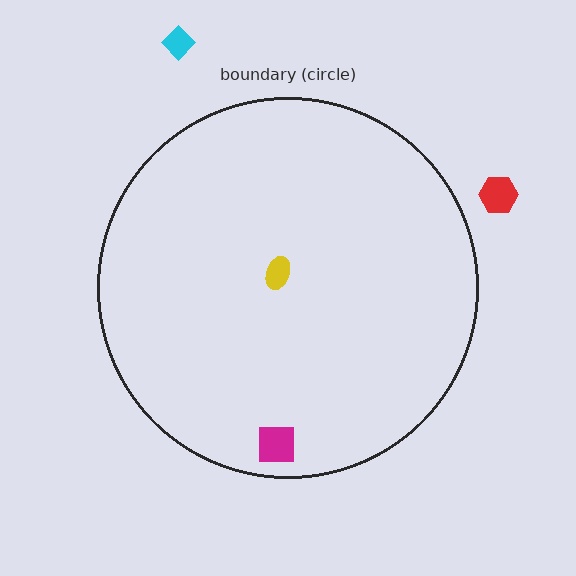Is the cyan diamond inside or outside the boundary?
Outside.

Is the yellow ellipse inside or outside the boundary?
Inside.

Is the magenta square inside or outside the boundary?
Inside.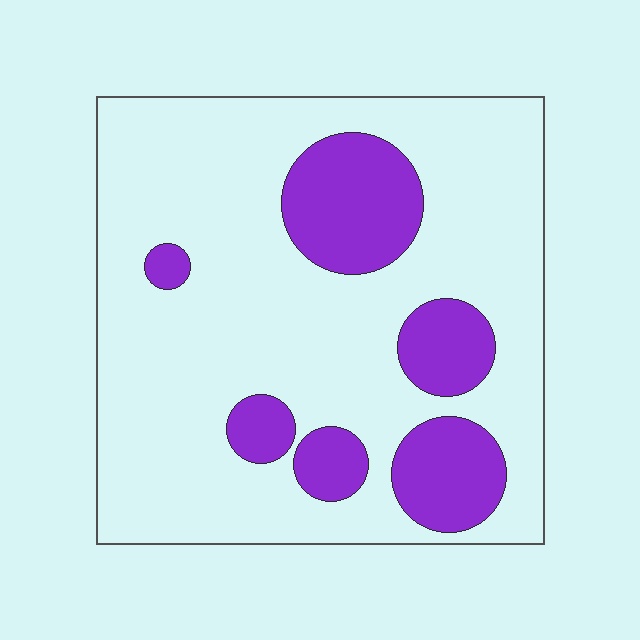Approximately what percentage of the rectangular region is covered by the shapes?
Approximately 20%.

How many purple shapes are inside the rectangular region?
6.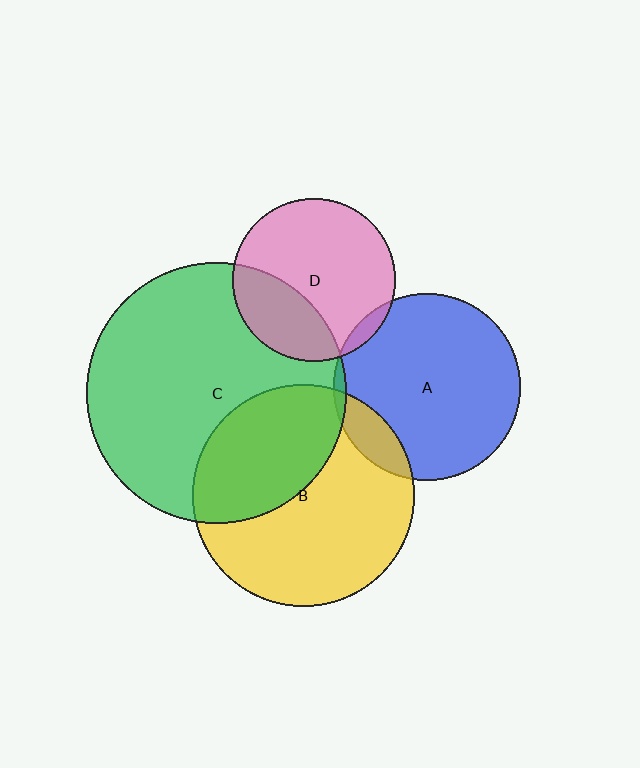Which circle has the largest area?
Circle C (green).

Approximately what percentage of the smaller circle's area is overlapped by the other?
Approximately 40%.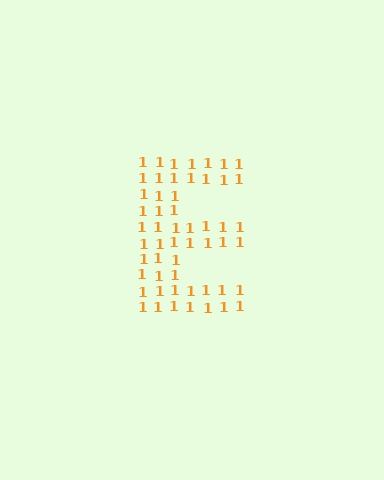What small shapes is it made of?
It is made of small digit 1's.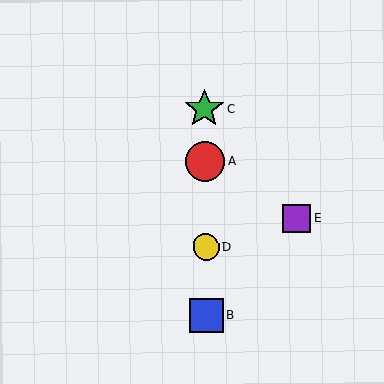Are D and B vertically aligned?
Yes, both are at x≈206.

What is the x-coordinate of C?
Object C is at x≈204.